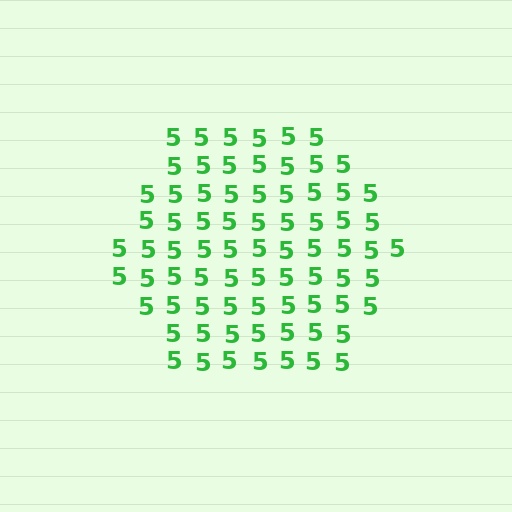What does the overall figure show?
The overall figure shows a hexagon.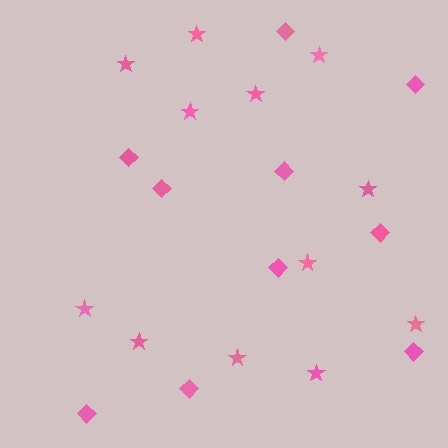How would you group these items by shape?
There are 2 groups: one group of diamonds (10) and one group of stars (12).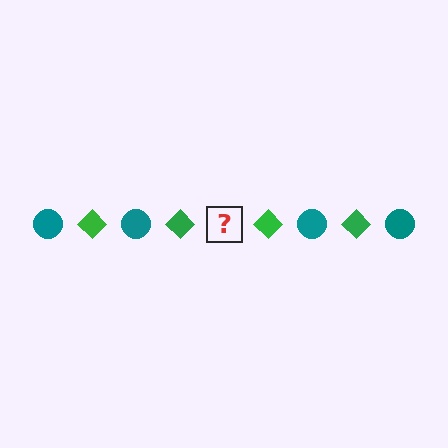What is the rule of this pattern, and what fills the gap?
The rule is that the pattern alternates between teal circle and green diamond. The gap should be filled with a teal circle.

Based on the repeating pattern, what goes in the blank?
The blank should be a teal circle.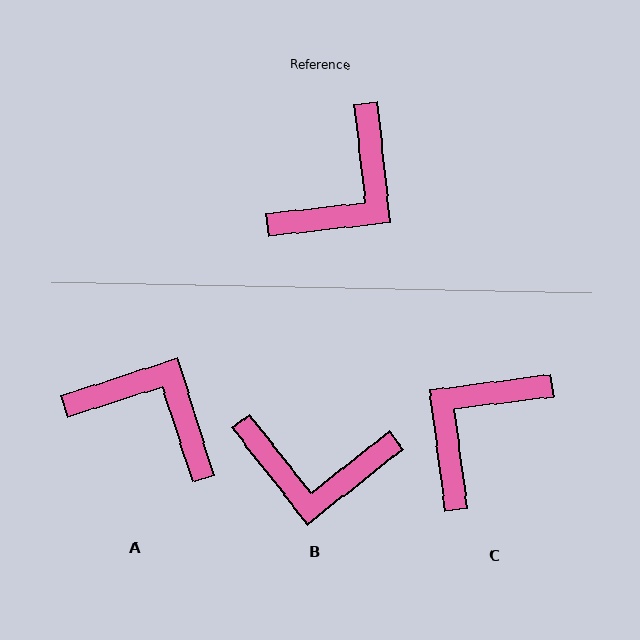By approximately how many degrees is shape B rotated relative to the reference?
Approximately 58 degrees clockwise.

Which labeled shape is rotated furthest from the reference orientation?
C, about 179 degrees away.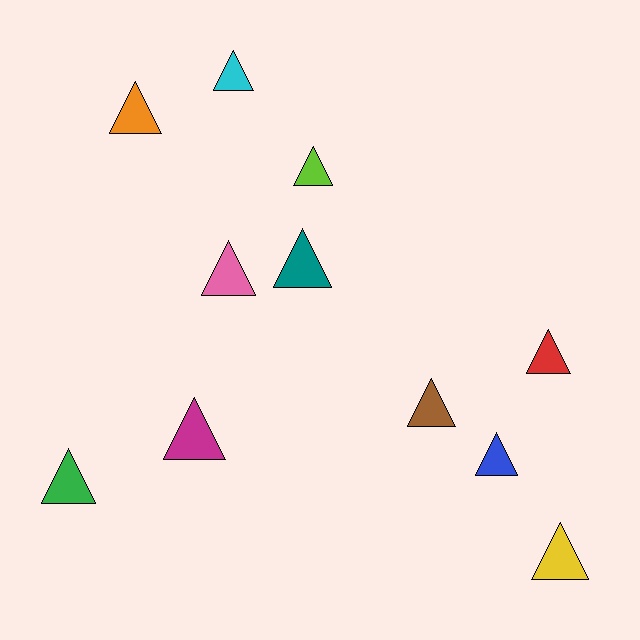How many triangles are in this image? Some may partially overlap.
There are 11 triangles.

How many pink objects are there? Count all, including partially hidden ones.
There is 1 pink object.